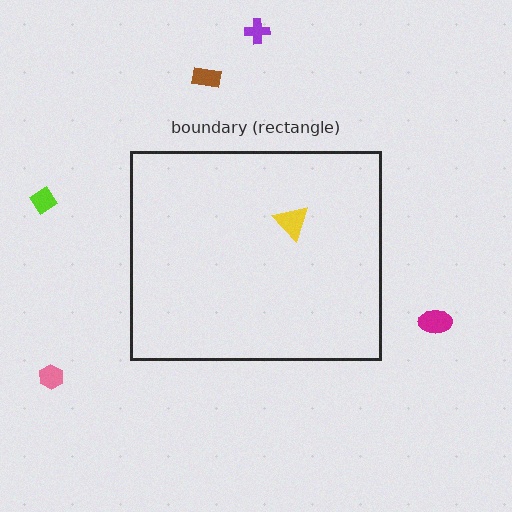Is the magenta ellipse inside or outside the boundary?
Outside.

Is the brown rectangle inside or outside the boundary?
Outside.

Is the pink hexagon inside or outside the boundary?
Outside.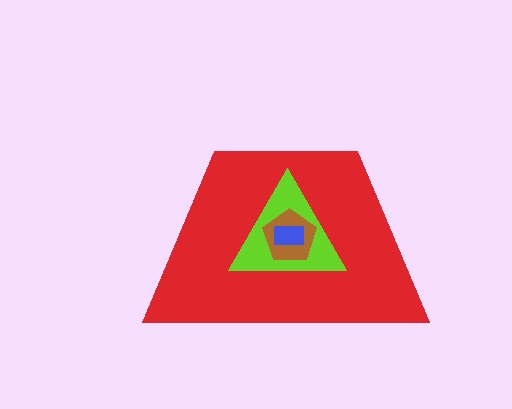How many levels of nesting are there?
4.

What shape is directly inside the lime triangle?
The brown pentagon.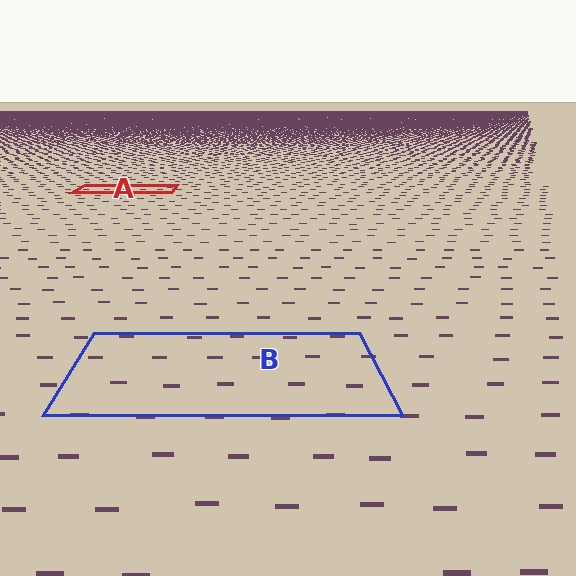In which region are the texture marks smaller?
The texture marks are smaller in region A, because it is farther away.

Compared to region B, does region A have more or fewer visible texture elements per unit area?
Region A has more texture elements per unit area — they are packed more densely because it is farther away.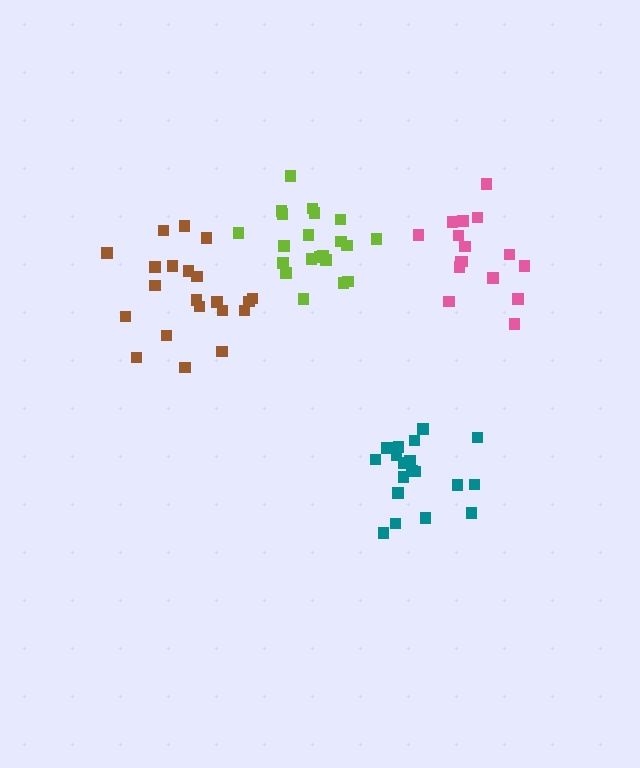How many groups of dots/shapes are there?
There are 4 groups.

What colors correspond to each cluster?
The clusters are colored: teal, lime, pink, brown.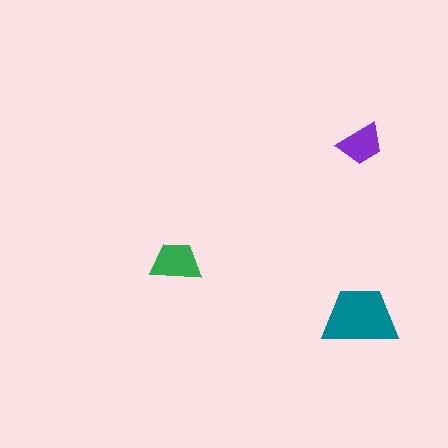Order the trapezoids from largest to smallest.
the teal one, the green one, the purple one.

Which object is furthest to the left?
The green trapezoid is leftmost.